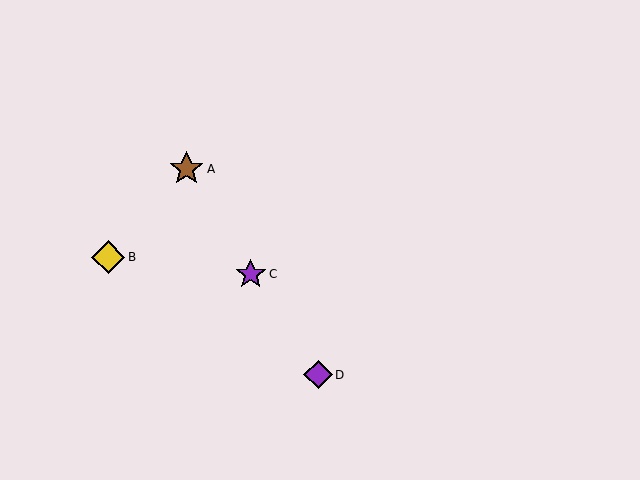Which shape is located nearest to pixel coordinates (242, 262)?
The purple star (labeled C) at (251, 274) is nearest to that location.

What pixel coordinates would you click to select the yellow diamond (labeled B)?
Click at (108, 257) to select the yellow diamond B.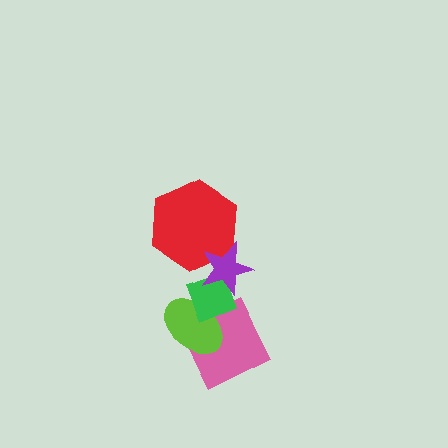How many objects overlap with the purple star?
2 objects overlap with the purple star.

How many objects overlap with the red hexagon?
1 object overlaps with the red hexagon.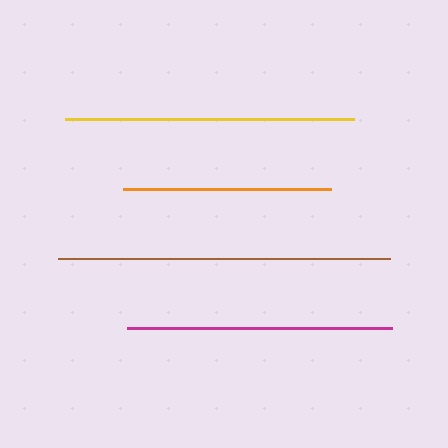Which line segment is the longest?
The brown line is the longest at approximately 333 pixels.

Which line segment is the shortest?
The orange line is the shortest at approximately 208 pixels.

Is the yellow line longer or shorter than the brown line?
The brown line is longer than the yellow line.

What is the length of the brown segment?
The brown segment is approximately 333 pixels long.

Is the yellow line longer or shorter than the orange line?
The yellow line is longer than the orange line.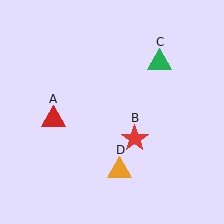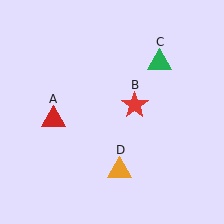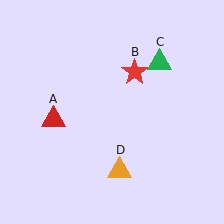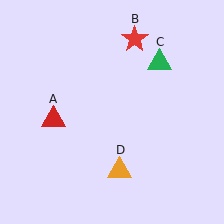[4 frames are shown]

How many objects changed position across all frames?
1 object changed position: red star (object B).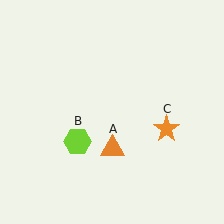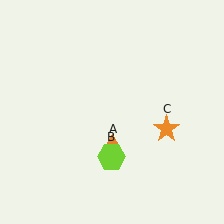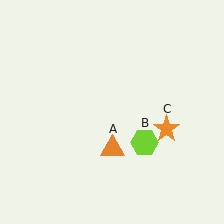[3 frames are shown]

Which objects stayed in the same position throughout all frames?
Orange triangle (object A) and orange star (object C) remained stationary.